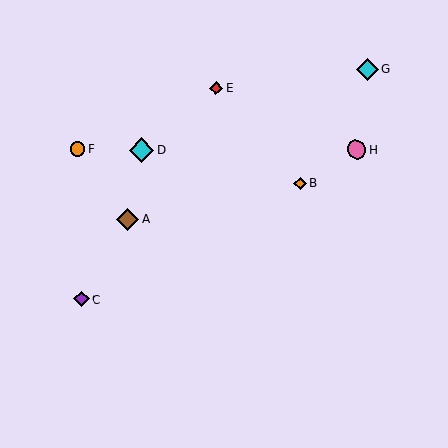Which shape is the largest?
The cyan diamond (labeled D) is the largest.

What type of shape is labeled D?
Shape D is a cyan diamond.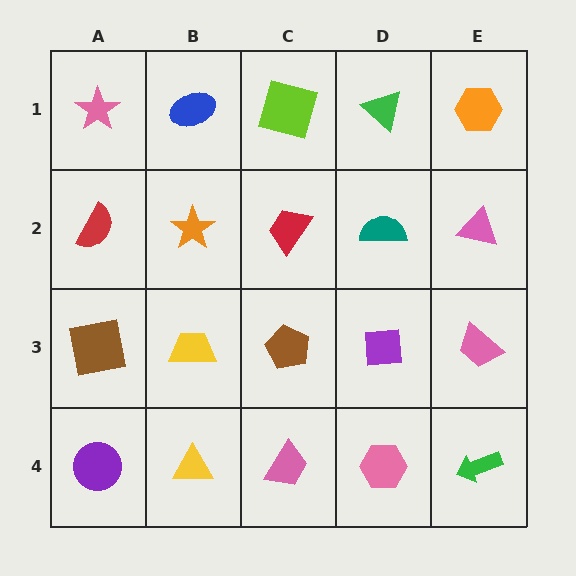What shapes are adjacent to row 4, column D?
A purple square (row 3, column D), a pink trapezoid (row 4, column C), a green arrow (row 4, column E).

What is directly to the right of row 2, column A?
An orange star.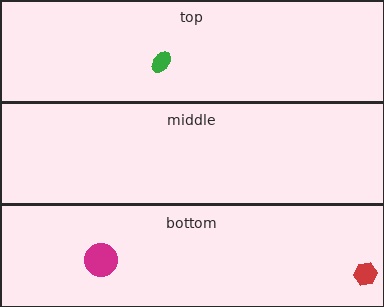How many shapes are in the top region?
1.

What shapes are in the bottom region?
The red hexagon, the magenta circle.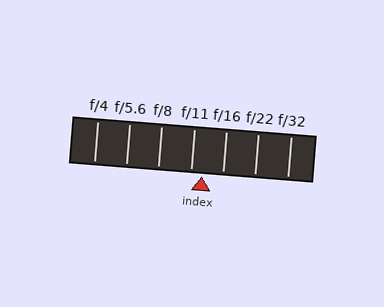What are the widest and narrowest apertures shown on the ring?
The widest aperture shown is f/4 and the narrowest is f/32.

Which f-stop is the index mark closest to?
The index mark is closest to f/11.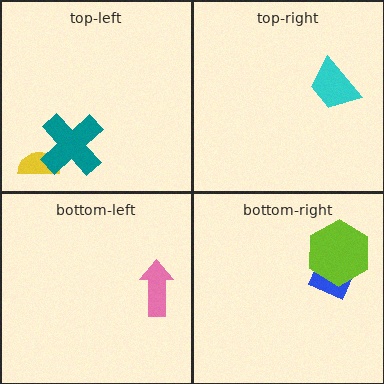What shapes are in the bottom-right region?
The blue diamond, the lime hexagon.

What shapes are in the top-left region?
The yellow semicircle, the teal cross.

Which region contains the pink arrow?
The bottom-left region.